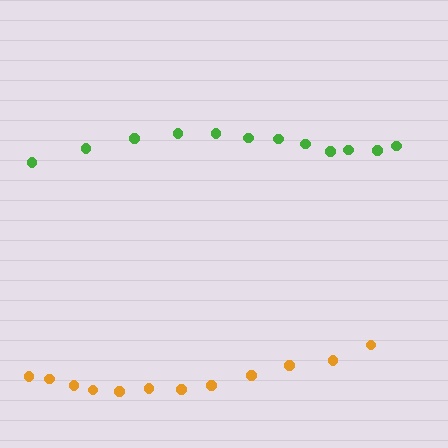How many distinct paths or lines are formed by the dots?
There are 2 distinct paths.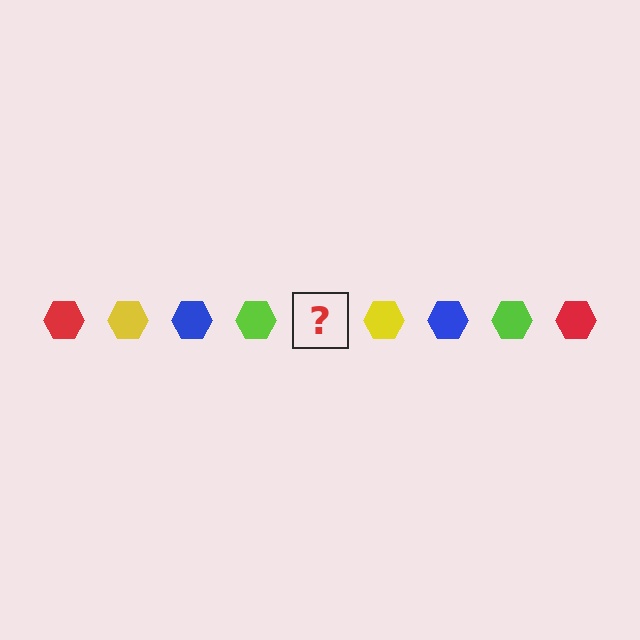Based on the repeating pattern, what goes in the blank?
The blank should be a red hexagon.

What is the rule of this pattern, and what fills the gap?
The rule is that the pattern cycles through red, yellow, blue, lime hexagons. The gap should be filled with a red hexagon.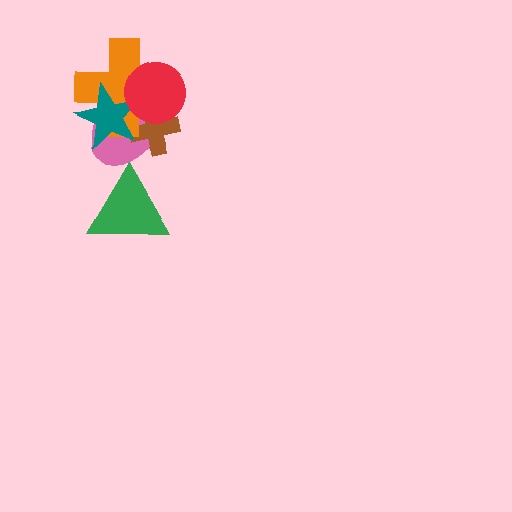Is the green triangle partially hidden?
No, no other shape covers it.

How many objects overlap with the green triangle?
0 objects overlap with the green triangle.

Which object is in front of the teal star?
The red circle is in front of the teal star.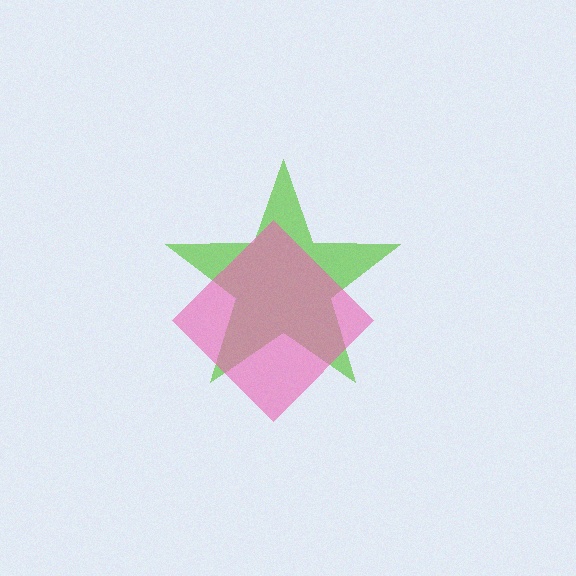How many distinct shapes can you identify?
There are 2 distinct shapes: a lime star, a pink diamond.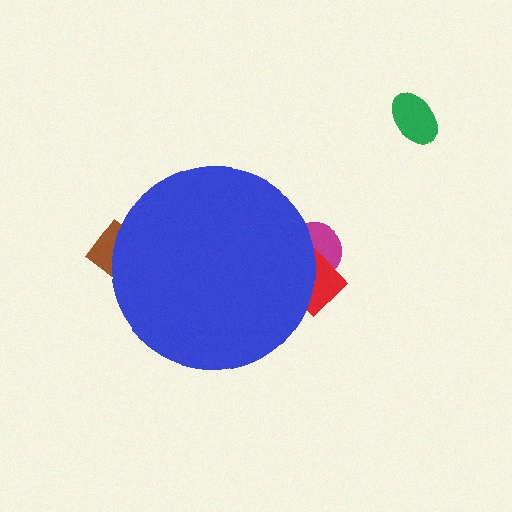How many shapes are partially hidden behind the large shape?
3 shapes are partially hidden.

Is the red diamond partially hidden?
Yes, the red diamond is partially hidden behind the blue circle.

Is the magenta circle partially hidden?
Yes, the magenta circle is partially hidden behind the blue circle.